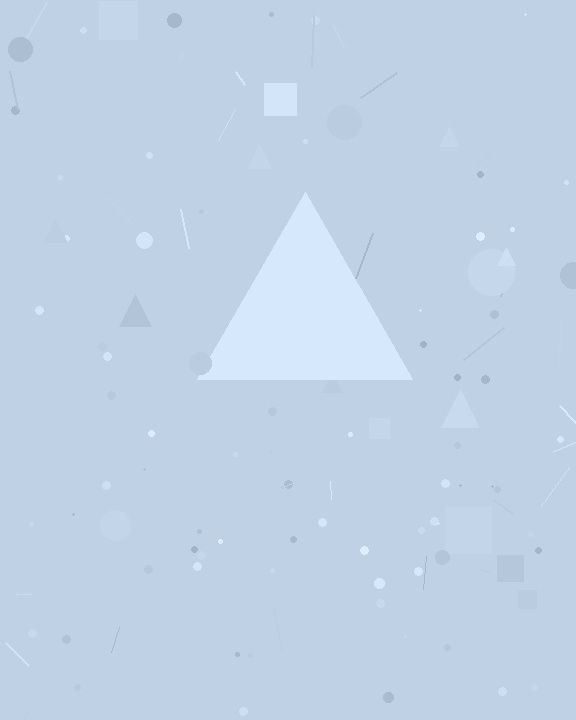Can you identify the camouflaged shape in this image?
The camouflaged shape is a triangle.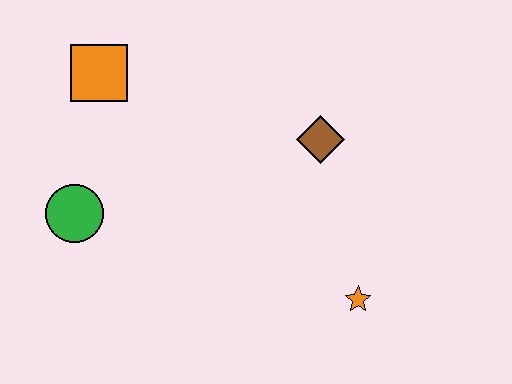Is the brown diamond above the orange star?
Yes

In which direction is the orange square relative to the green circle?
The orange square is above the green circle.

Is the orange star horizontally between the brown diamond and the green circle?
No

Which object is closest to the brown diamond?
The orange star is closest to the brown diamond.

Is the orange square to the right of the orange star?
No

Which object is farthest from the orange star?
The orange square is farthest from the orange star.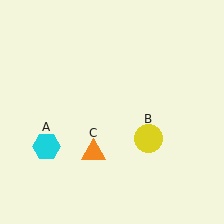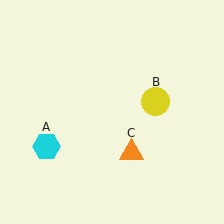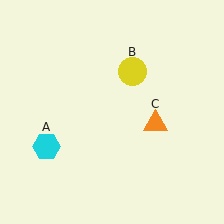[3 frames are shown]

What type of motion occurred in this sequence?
The yellow circle (object B), orange triangle (object C) rotated counterclockwise around the center of the scene.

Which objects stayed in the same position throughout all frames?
Cyan hexagon (object A) remained stationary.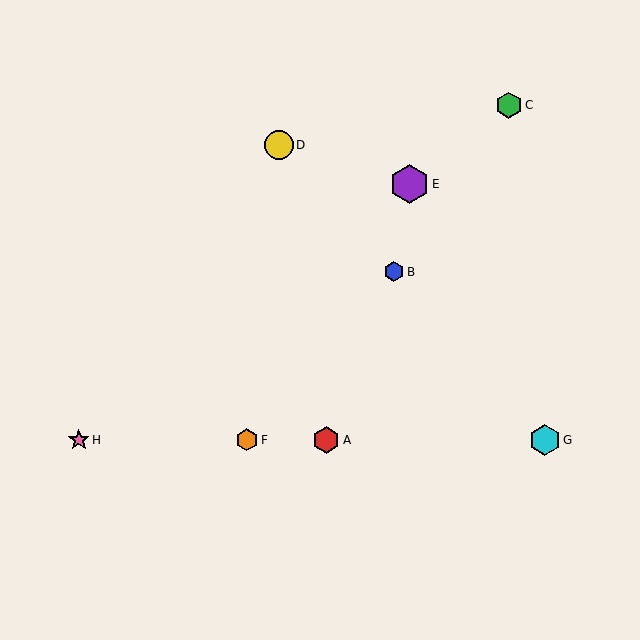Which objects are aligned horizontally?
Objects A, F, G, H are aligned horizontally.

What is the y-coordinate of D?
Object D is at y≈145.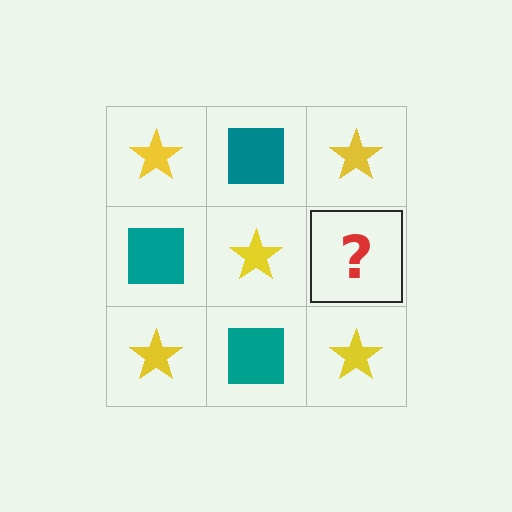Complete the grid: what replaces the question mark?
The question mark should be replaced with a teal square.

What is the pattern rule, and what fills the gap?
The rule is that it alternates yellow star and teal square in a checkerboard pattern. The gap should be filled with a teal square.